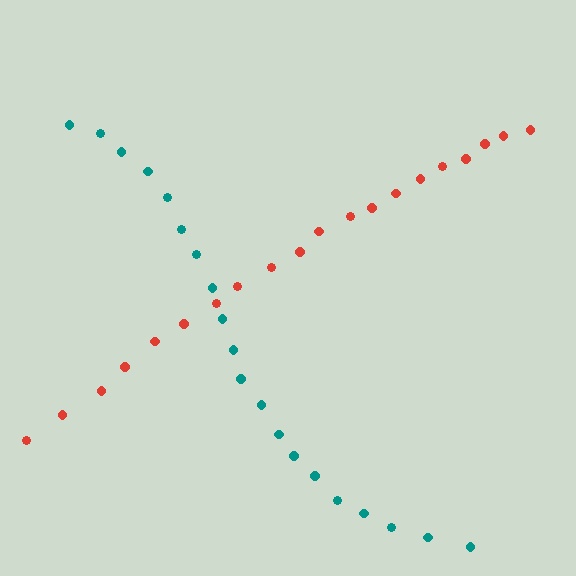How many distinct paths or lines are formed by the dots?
There are 2 distinct paths.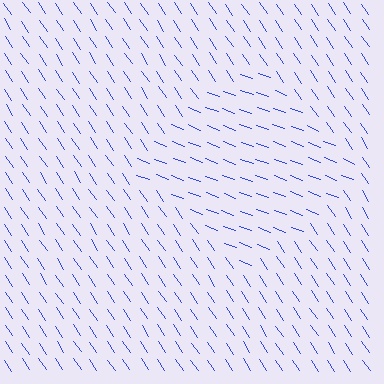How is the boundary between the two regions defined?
The boundary is defined purely by a change in line orientation (approximately 36 degrees difference). All lines are the same color and thickness.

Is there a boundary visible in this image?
Yes, there is a texture boundary formed by a change in line orientation.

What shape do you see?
I see a diamond.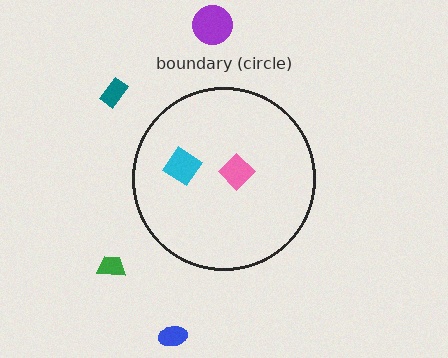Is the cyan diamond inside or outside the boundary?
Inside.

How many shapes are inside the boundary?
2 inside, 4 outside.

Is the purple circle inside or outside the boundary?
Outside.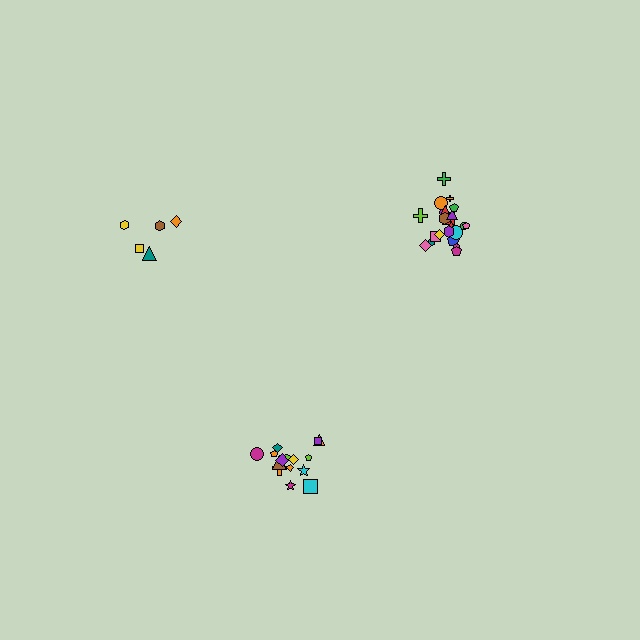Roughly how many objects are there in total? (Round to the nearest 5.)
Roughly 40 objects in total.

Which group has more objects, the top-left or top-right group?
The top-right group.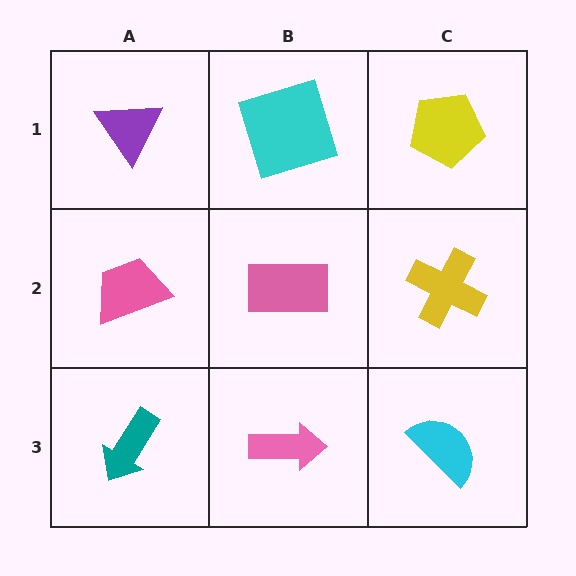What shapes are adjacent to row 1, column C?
A yellow cross (row 2, column C), a cyan square (row 1, column B).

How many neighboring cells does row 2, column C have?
3.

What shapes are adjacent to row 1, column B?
A pink rectangle (row 2, column B), a purple triangle (row 1, column A), a yellow pentagon (row 1, column C).